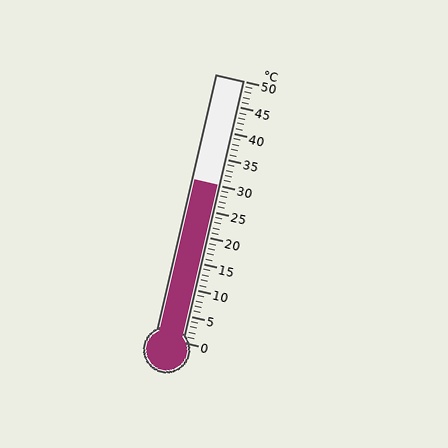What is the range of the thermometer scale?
The thermometer scale ranges from 0°C to 50°C.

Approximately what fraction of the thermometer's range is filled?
The thermometer is filled to approximately 60% of its range.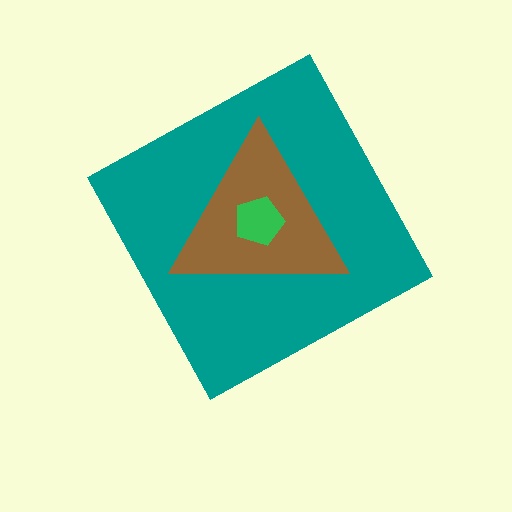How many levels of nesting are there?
3.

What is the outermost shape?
The teal diamond.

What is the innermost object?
The green pentagon.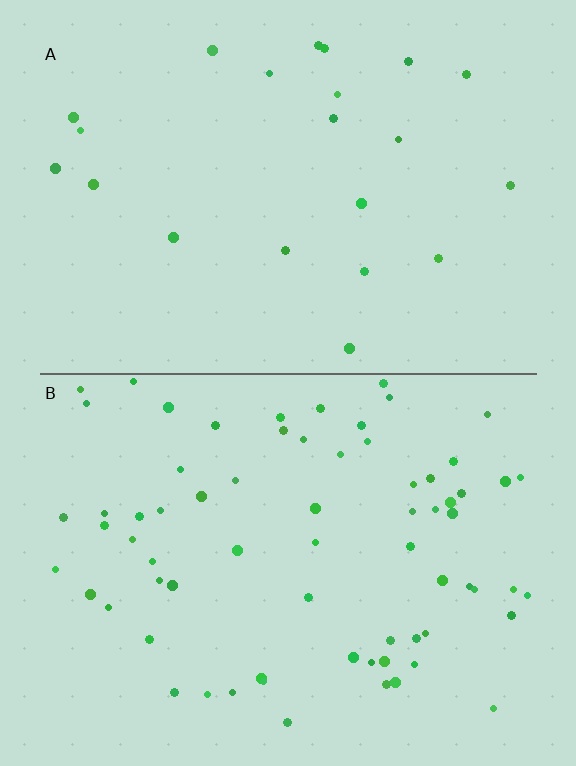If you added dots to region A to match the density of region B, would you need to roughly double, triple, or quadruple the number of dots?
Approximately triple.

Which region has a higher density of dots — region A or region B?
B (the bottom).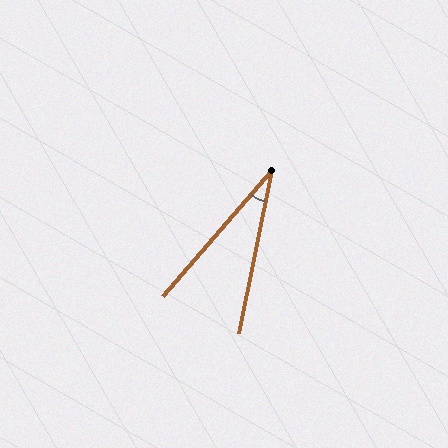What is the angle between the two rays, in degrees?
Approximately 30 degrees.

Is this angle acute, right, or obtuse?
It is acute.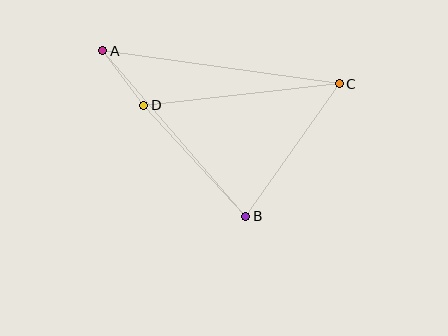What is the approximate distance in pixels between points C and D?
The distance between C and D is approximately 196 pixels.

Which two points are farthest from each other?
Points A and C are farthest from each other.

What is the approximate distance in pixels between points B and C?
The distance between B and C is approximately 162 pixels.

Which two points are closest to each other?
Points A and D are closest to each other.